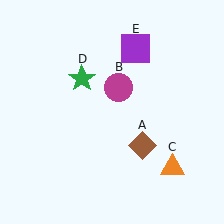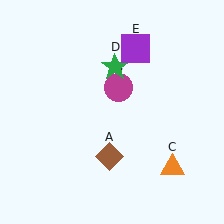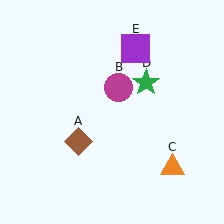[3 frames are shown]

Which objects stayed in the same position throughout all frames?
Magenta circle (object B) and orange triangle (object C) and purple square (object E) remained stationary.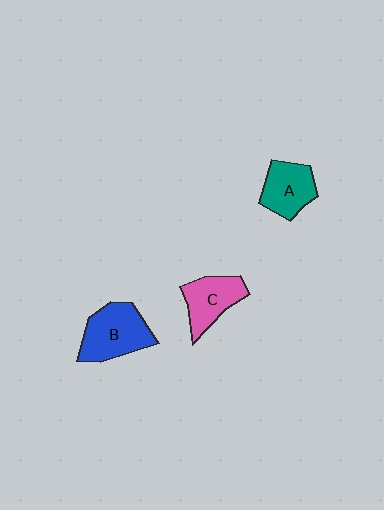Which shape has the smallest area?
Shape A (teal).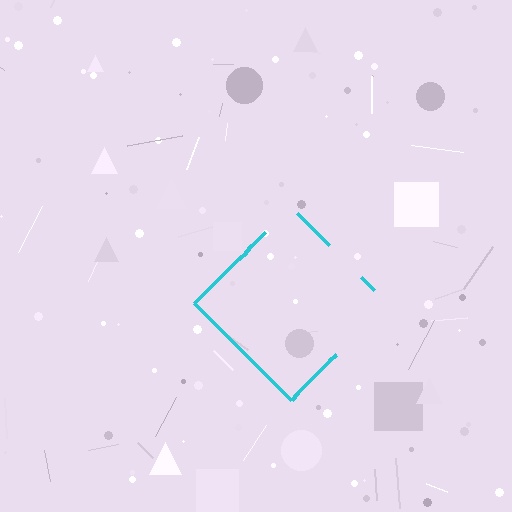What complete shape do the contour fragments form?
The contour fragments form a diamond.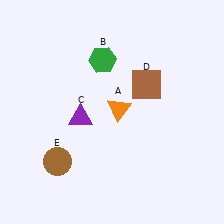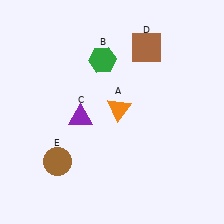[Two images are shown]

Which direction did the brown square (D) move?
The brown square (D) moved up.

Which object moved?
The brown square (D) moved up.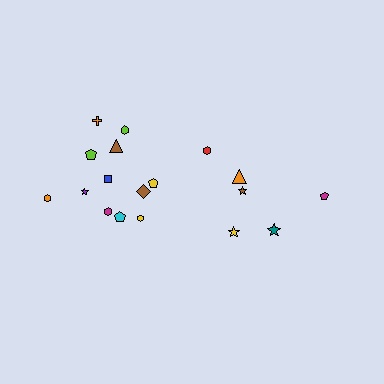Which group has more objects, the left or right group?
The left group.